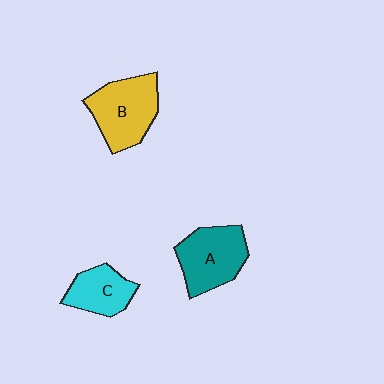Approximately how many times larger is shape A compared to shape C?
Approximately 1.4 times.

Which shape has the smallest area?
Shape C (cyan).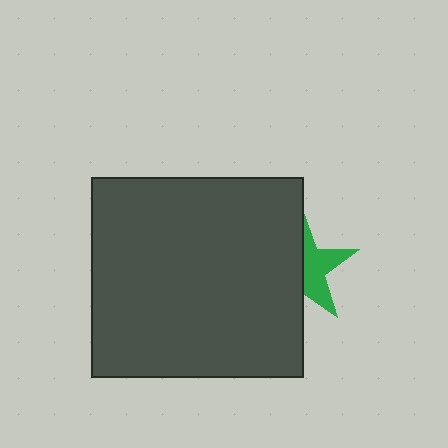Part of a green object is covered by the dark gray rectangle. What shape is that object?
It is a star.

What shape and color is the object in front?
The object in front is a dark gray rectangle.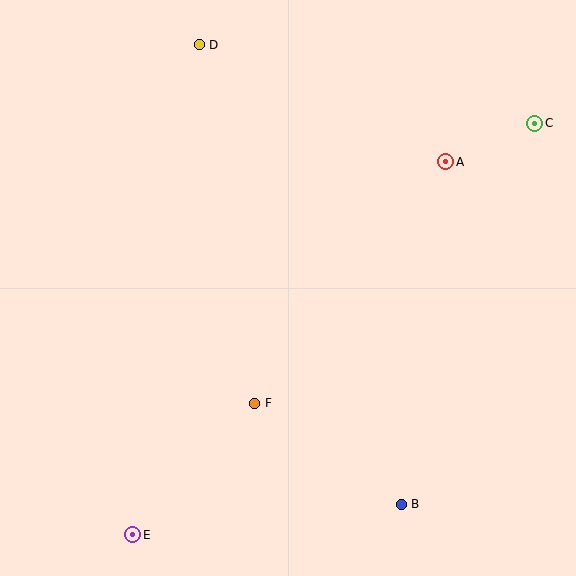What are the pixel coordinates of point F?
Point F is at (255, 403).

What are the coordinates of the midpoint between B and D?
The midpoint between B and D is at (300, 275).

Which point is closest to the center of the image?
Point F at (255, 403) is closest to the center.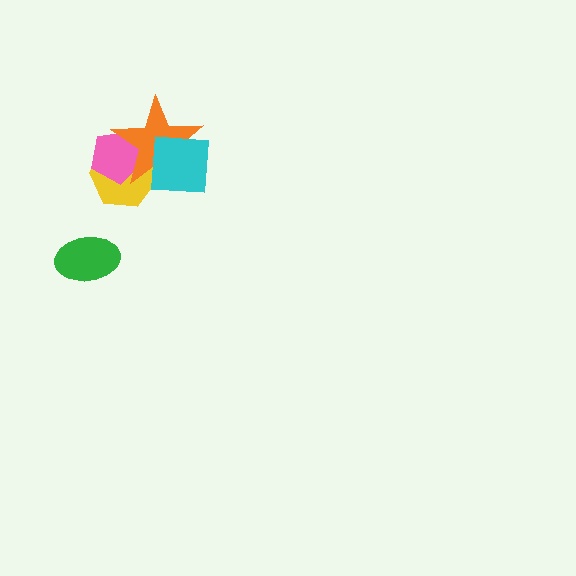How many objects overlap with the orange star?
3 objects overlap with the orange star.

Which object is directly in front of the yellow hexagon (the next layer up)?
The pink pentagon is directly in front of the yellow hexagon.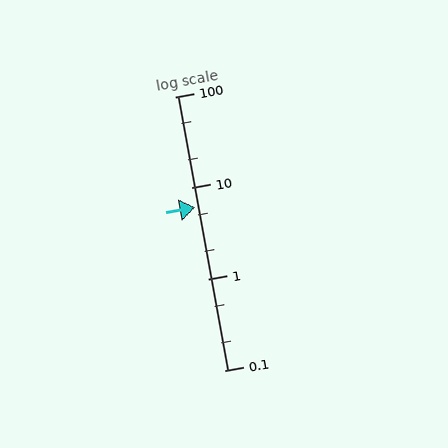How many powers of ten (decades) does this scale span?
The scale spans 3 decades, from 0.1 to 100.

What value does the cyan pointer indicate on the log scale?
The pointer indicates approximately 6.1.